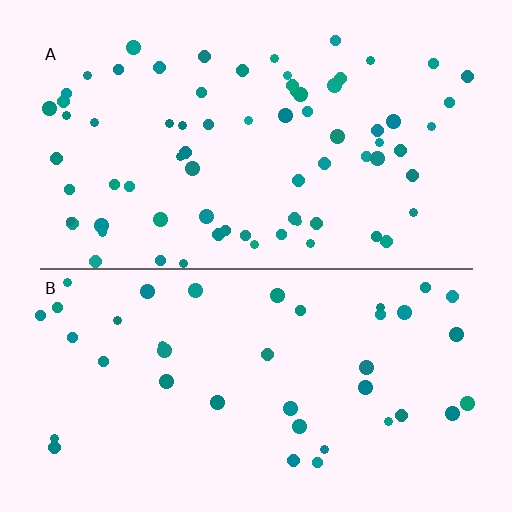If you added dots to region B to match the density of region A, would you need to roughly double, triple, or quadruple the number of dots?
Approximately double.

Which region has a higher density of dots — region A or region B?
A (the top).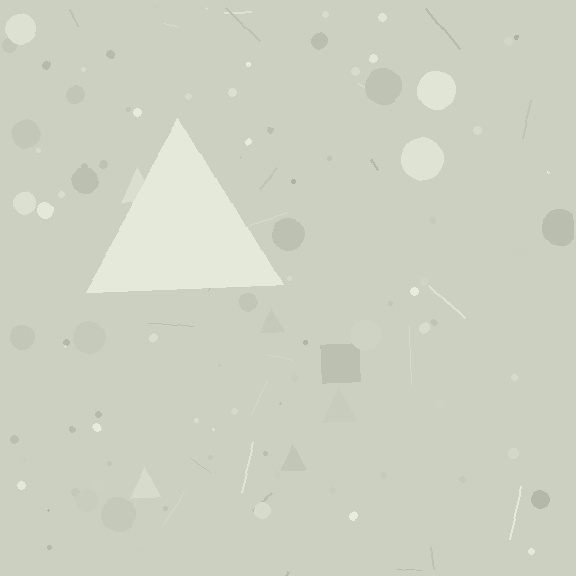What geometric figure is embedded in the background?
A triangle is embedded in the background.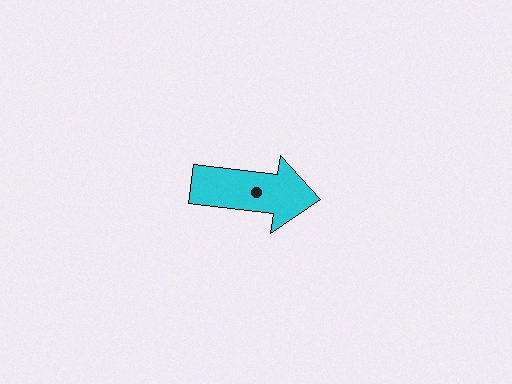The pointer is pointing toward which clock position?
Roughly 3 o'clock.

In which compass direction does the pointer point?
East.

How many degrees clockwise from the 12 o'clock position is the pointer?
Approximately 97 degrees.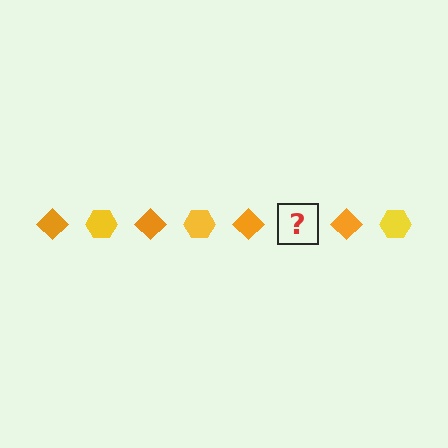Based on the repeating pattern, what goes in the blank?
The blank should be a yellow hexagon.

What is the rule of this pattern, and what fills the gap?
The rule is that the pattern alternates between orange diamond and yellow hexagon. The gap should be filled with a yellow hexagon.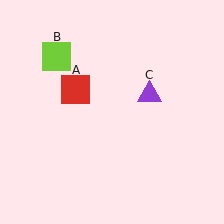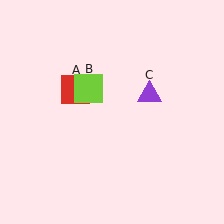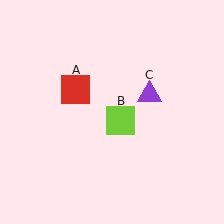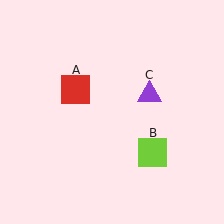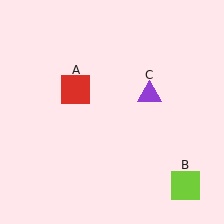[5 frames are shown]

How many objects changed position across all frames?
1 object changed position: lime square (object B).